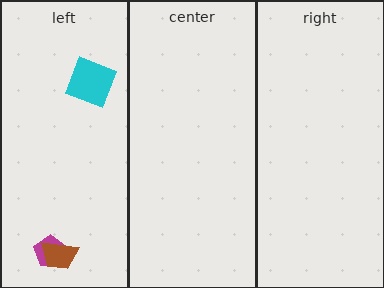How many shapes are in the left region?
3.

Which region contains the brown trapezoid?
The left region.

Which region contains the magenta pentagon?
The left region.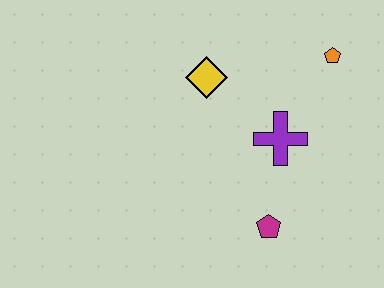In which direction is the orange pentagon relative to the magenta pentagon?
The orange pentagon is above the magenta pentagon.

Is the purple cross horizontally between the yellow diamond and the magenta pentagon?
No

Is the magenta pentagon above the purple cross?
No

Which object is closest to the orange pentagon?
The purple cross is closest to the orange pentagon.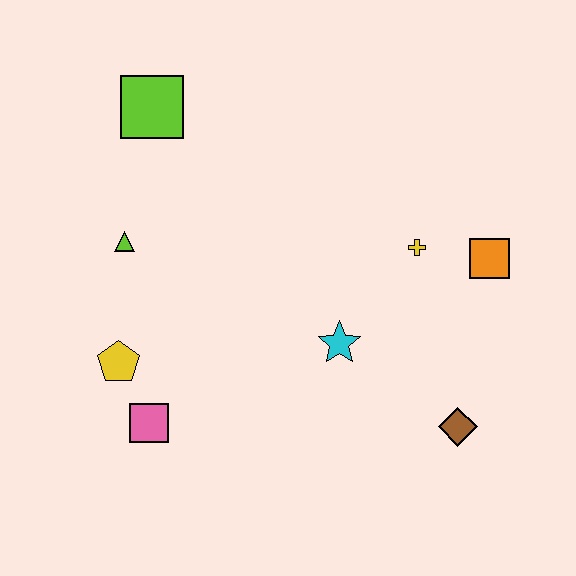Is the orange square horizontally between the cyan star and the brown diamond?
No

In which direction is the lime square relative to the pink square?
The lime square is above the pink square.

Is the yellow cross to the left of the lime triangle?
No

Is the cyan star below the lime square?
Yes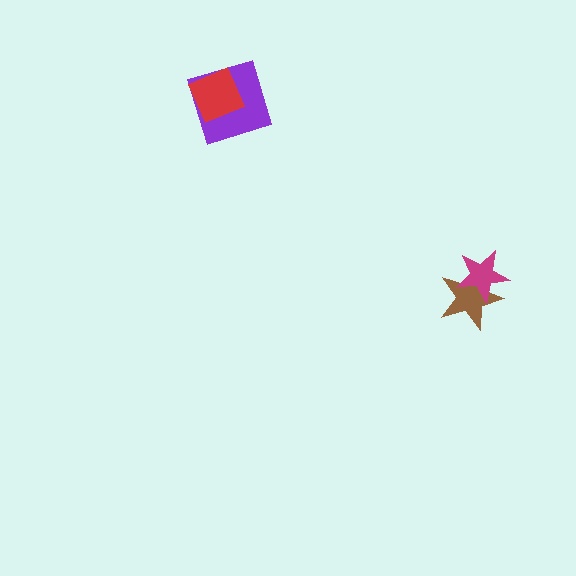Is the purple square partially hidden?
Yes, it is partially covered by another shape.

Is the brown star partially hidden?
Yes, it is partially covered by another shape.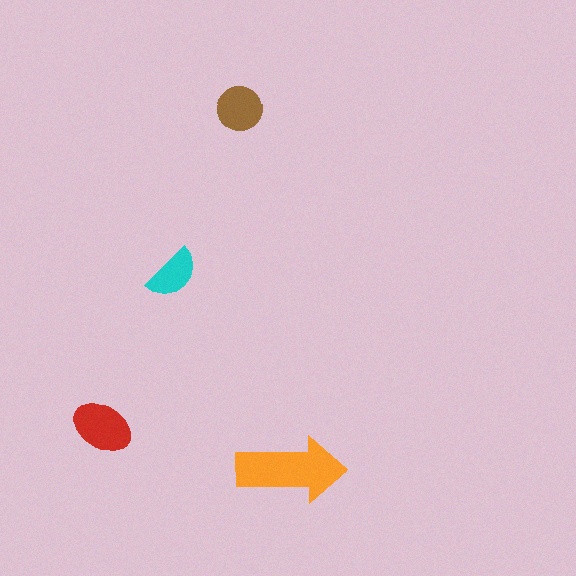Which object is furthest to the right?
The orange arrow is rightmost.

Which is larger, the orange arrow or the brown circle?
The orange arrow.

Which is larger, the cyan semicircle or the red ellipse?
The red ellipse.